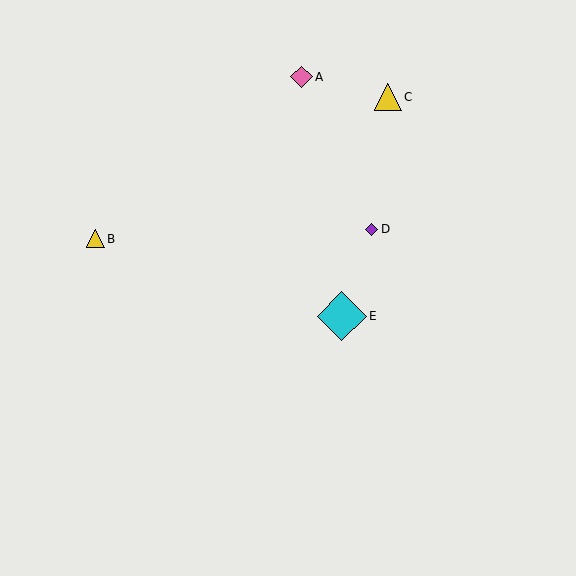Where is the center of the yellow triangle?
The center of the yellow triangle is at (388, 97).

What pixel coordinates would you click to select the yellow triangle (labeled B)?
Click at (95, 239) to select the yellow triangle B.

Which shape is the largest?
The cyan diamond (labeled E) is the largest.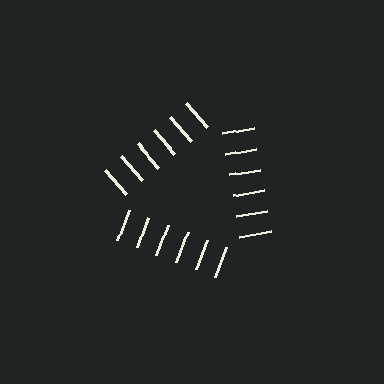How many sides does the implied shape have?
3 sides — the line-ends trace a triangle.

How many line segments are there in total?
18 — 6 along each of the 3 edges.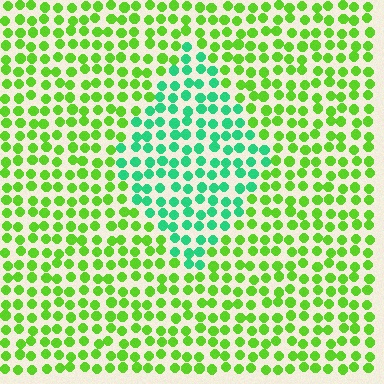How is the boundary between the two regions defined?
The boundary is defined purely by a slight shift in hue (about 49 degrees). Spacing, size, and orientation are identical on both sides.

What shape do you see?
I see a diamond.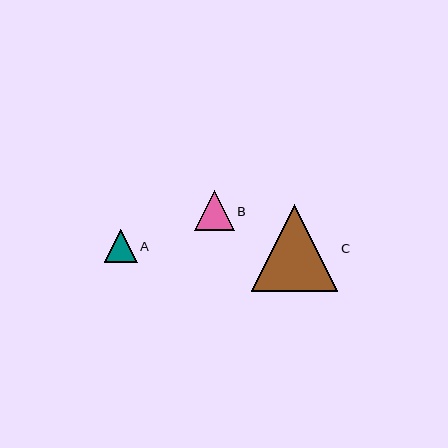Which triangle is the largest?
Triangle C is the largest with a size of approximately 87 pixels.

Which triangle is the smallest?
Triangle A is the smallest with a size of approximately 32 pixels.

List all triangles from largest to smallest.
From largest to smallest: C, B, A.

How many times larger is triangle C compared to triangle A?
Triangle C is approximately 2.7 times the size of triangle A.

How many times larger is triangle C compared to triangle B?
Triangle C is approximately 2.2 times the size of triangle B.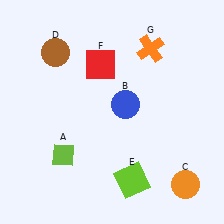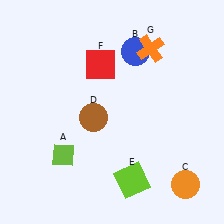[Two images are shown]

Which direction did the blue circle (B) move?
The blue circle (B) moved up.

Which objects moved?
The objects that moved are: the blue circle (B), the brown circle (D).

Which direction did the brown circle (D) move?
The brown circle (D) moved down.